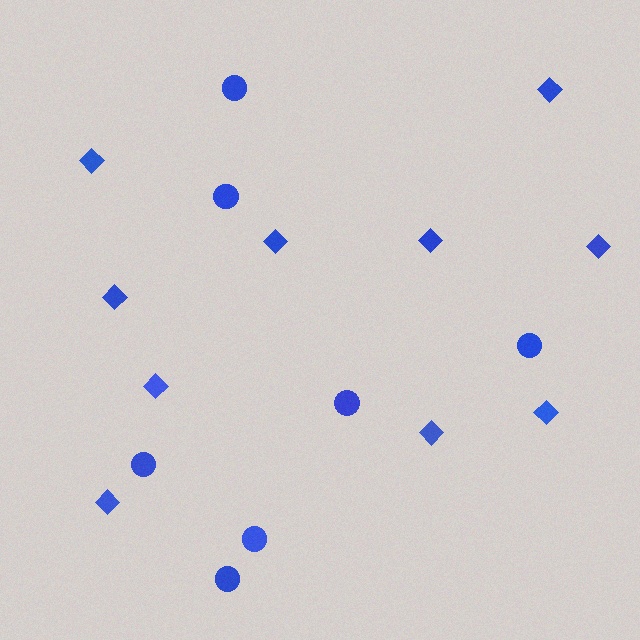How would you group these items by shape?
There are 2 groups: one group of diamonds (10) and one group of circles (7).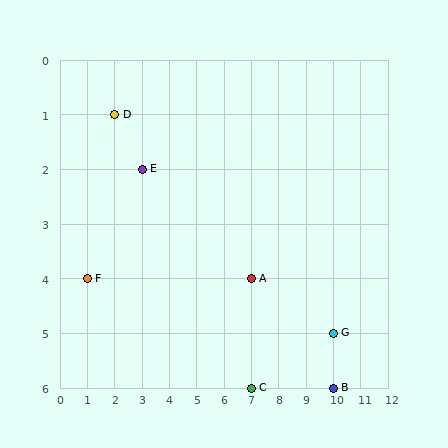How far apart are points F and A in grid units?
Points F and A are 6 columns apart.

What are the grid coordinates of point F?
Point F is at grid coordinates (1, 4).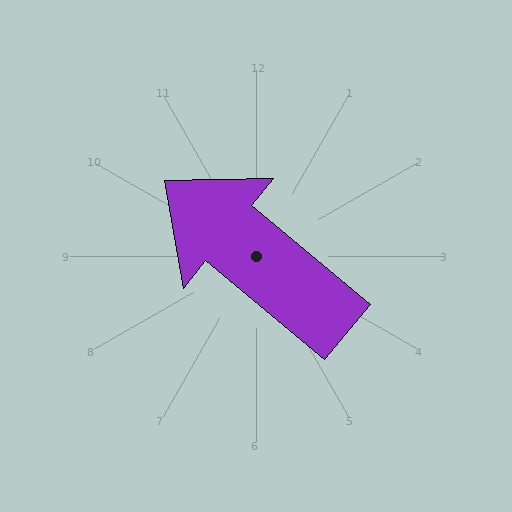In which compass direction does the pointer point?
Northwest.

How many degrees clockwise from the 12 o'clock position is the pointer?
Approximately 310 degrees.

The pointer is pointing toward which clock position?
Roughly 10 o'clock.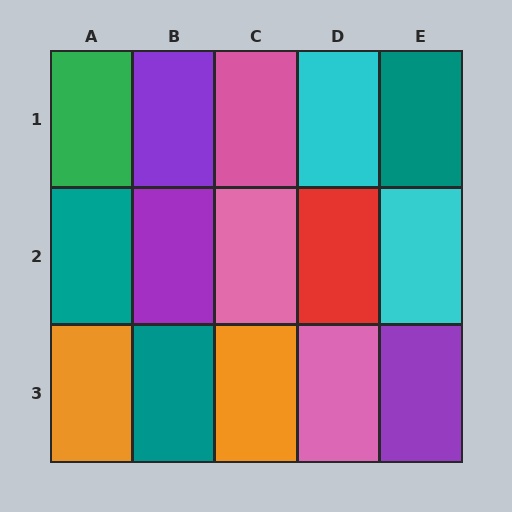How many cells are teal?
3 cells are teal.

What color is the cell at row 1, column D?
Cyan.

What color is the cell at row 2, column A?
Teal.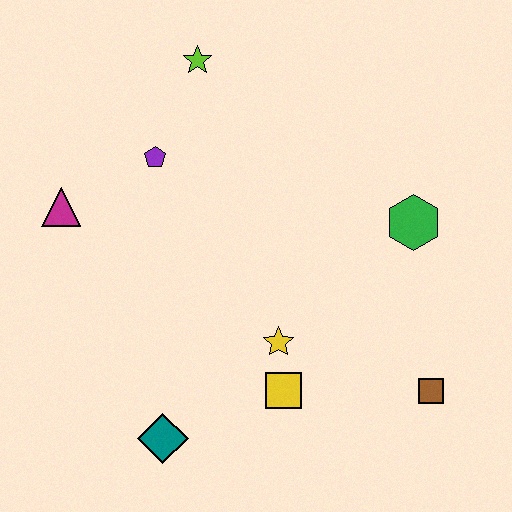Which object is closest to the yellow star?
The yellow square is closest to the yellow star.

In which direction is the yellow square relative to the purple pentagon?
The yellow square is below the purple pentagon.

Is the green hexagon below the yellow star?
No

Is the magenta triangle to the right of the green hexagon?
No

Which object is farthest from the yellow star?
The lime star is farthest from the yellow star.